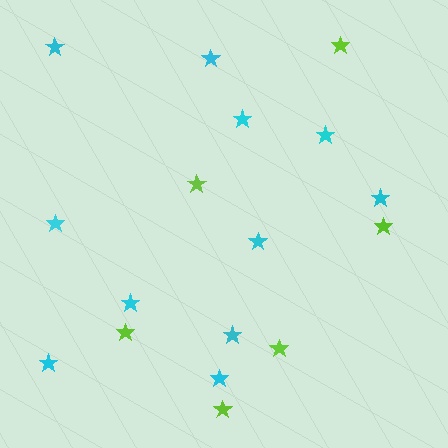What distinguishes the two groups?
There are 2 groups: one group of cyan stars (11) and one group of lime stars (6).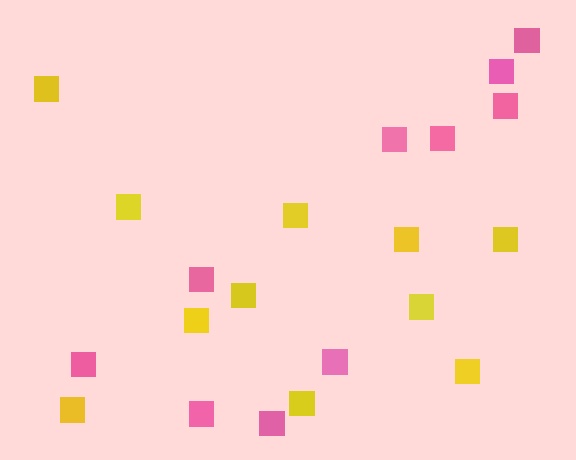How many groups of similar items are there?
There are 2 groups: one group of pink squares (10) and one group of yellow squares (11).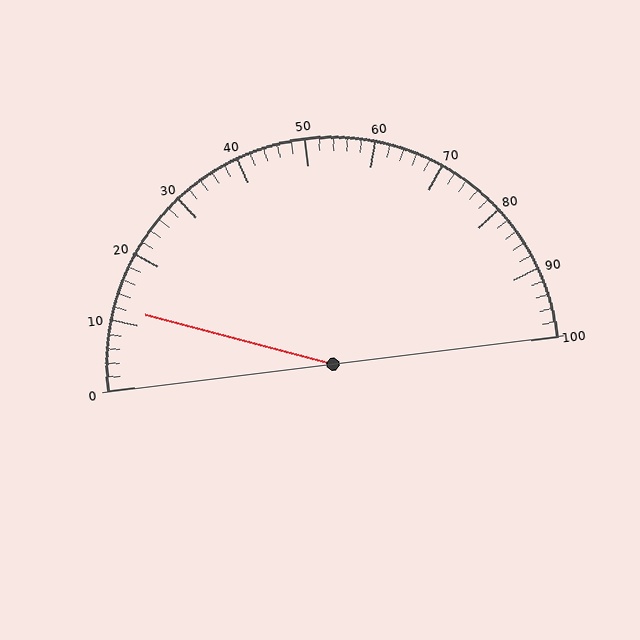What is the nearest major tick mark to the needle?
The nearest major tick mark is 10.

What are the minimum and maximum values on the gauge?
The gauge ranges from 0 to 100.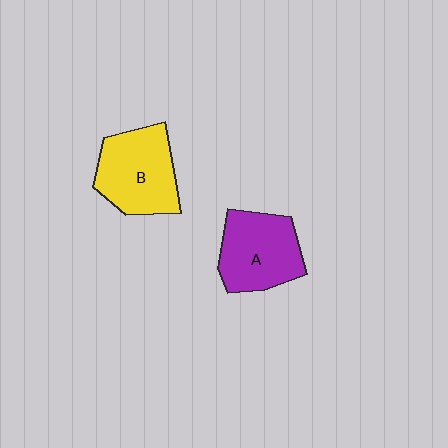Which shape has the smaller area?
Shape A (purple).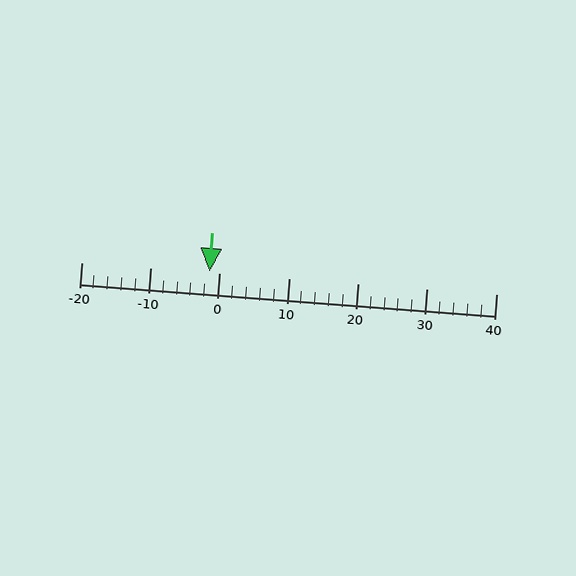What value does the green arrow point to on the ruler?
The green arrow points to approximately -1.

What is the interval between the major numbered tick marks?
The major tick marks are spaced 10 units apart.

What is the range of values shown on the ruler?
The ruler shows values from -20 to 40.